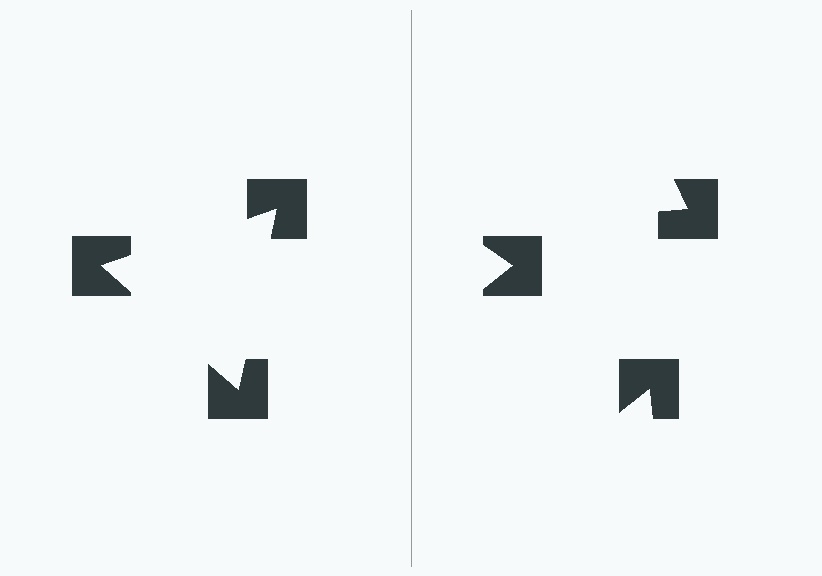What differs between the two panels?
The notched squares are positioned identically on both sides; only the wedge orientations differ. On the left they align to a triangle; on the right they are misaligned.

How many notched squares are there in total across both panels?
6 — 3 on each side.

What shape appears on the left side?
An illusory triangle.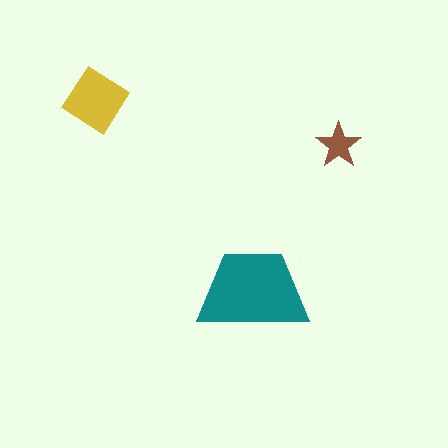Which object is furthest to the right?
The brown star is rightmost.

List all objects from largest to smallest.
The teal trapezoid, the yellow diamond, the brown star.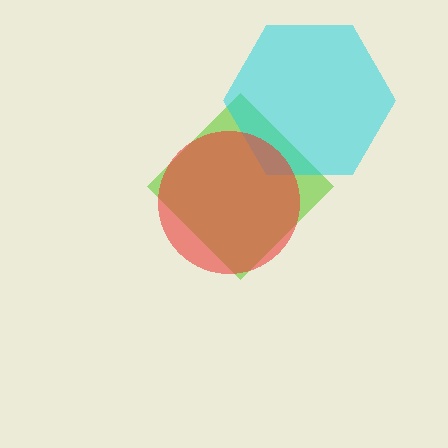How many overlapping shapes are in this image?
There are 3 overlapping shapes in the image.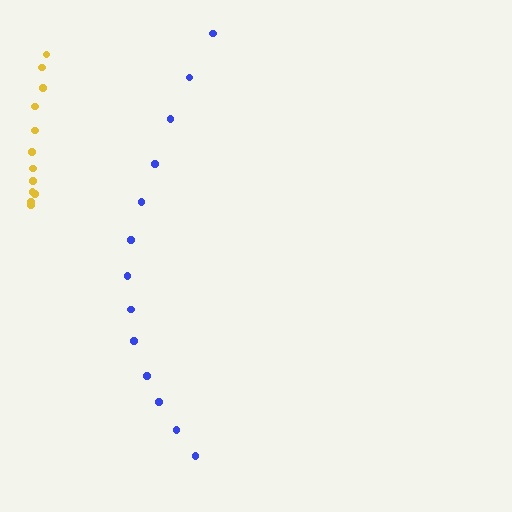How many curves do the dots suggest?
There are 2 distinct paths.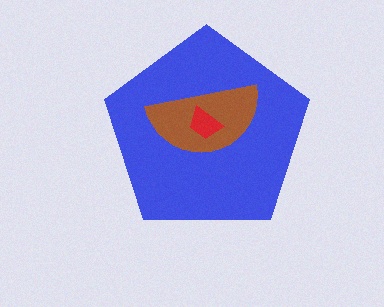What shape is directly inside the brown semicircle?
The red trapezoid.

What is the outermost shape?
The blue pentagon.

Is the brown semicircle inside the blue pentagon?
Yes.